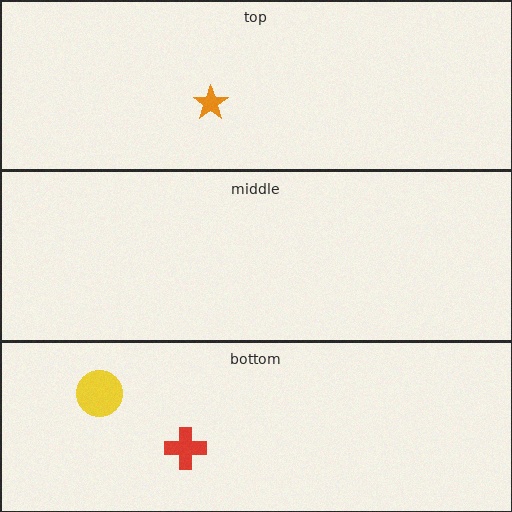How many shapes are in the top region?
1.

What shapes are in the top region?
The orange star.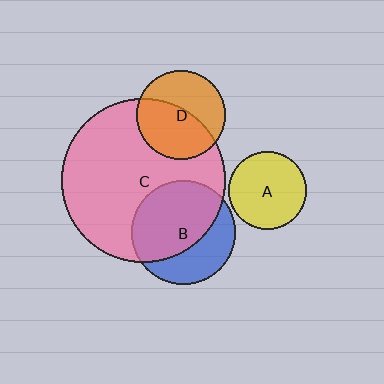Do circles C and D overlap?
Yes.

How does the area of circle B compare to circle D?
Approximately 1.4 times.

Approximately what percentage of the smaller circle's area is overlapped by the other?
Approximately 55%.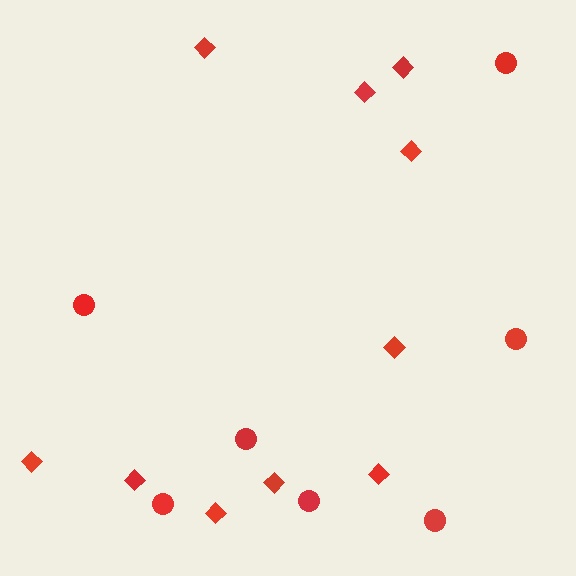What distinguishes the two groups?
There are 2 groups: one group of diamonds (10) and one group of circles (7).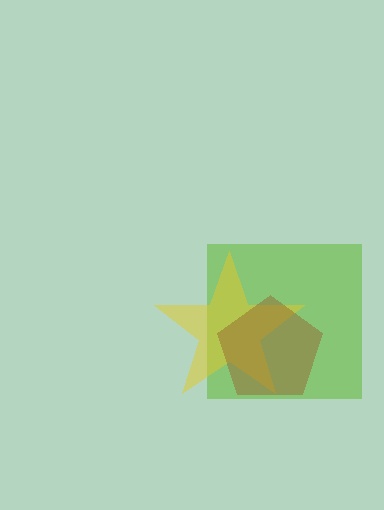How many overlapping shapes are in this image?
There are 3 overlapping shapes in the image.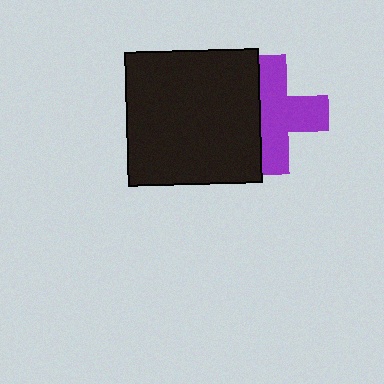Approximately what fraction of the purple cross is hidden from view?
Roughly 37% of the purple cross is hidden behind the black square.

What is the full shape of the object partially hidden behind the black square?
The partially hidden object is a purple cross.